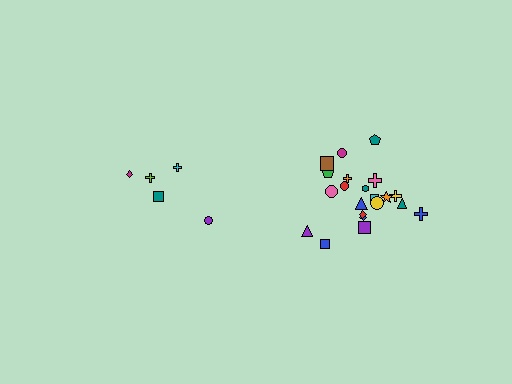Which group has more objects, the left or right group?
The right group.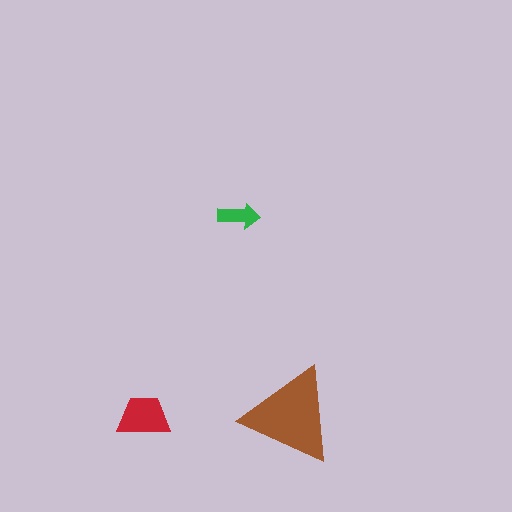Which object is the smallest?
The green arrow.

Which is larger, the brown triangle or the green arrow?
The brown triangle.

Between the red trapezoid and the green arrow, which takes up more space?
The red trapezoid.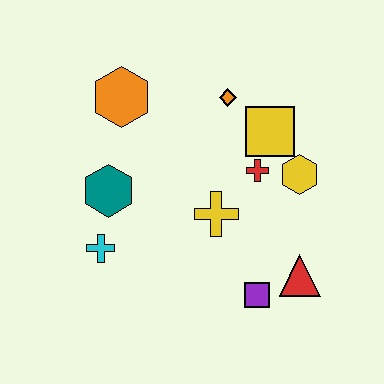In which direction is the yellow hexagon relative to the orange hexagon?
The yellow hexagon is to the right of the orange hexagon.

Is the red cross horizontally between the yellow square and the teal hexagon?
Yes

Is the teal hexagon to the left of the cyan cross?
No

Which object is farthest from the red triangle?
The orange hexagon is farthest from the red triangle.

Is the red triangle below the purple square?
No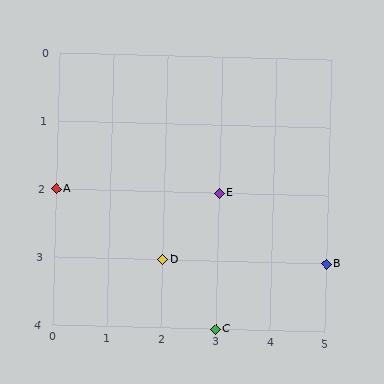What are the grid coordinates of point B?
Point B is at grid coordinates (5, 3).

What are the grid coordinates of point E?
Point E is at grid coordinates (3, 2).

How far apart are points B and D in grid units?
Points B and D are 3 columns apart.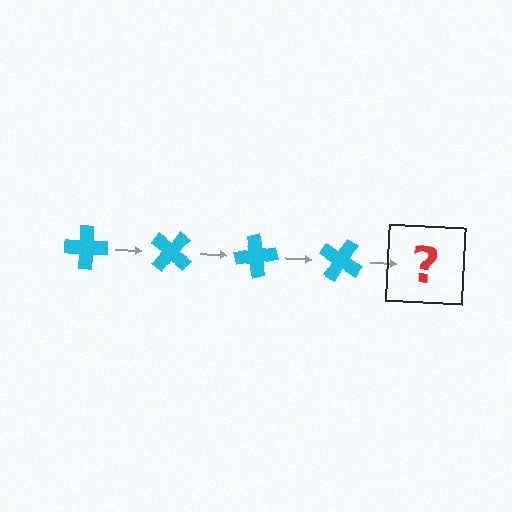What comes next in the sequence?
The next element should be a cyan cross rotated 160 degrees.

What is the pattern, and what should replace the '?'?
The pattern is that the cross rotates 40 degrees each step. The '?' should be a cyan cross rotated 160 degrees.